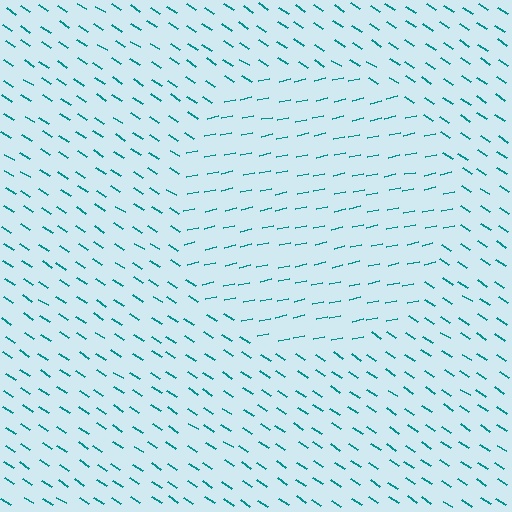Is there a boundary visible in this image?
Yes, there is a texture boundary formed by a change in line orientation.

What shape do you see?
I see a circle.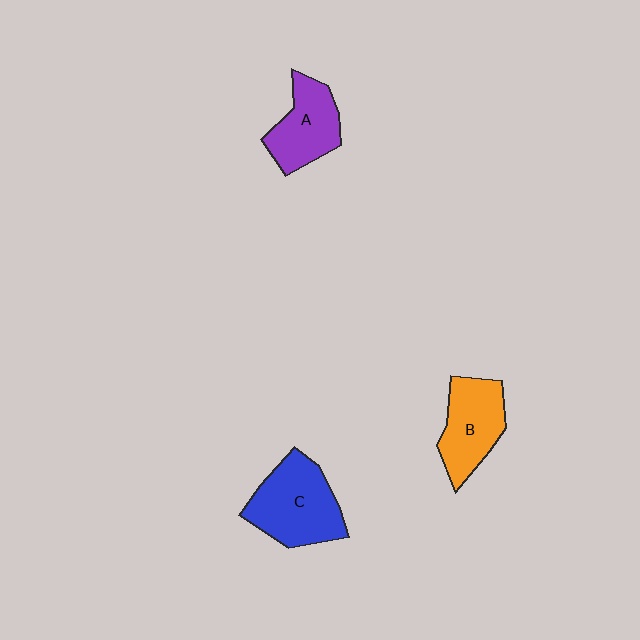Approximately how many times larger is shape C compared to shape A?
Approximately 1.4 times.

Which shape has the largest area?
Shape C (blue).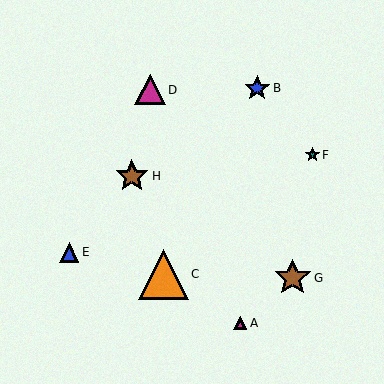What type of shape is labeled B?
Shape B is a blue star.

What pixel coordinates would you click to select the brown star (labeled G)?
Click at (293, 278) to select the brown star G.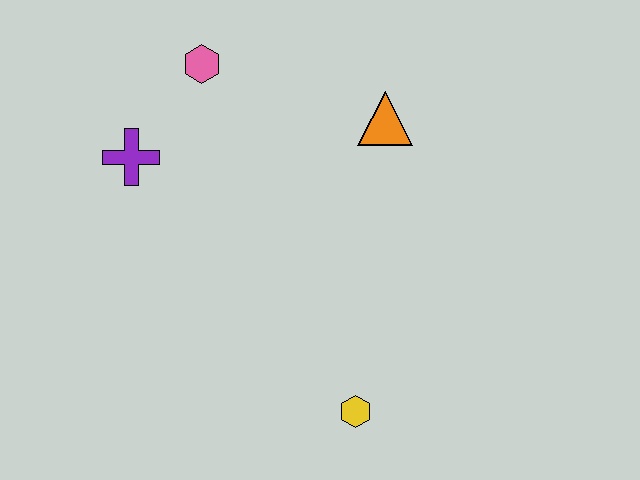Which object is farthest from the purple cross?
The yellow hexagon is farthest from the purple cross.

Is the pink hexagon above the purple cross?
Yes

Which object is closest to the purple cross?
The pink hexagon is closest to the purple cross.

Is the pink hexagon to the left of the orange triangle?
Yes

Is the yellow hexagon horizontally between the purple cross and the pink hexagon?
No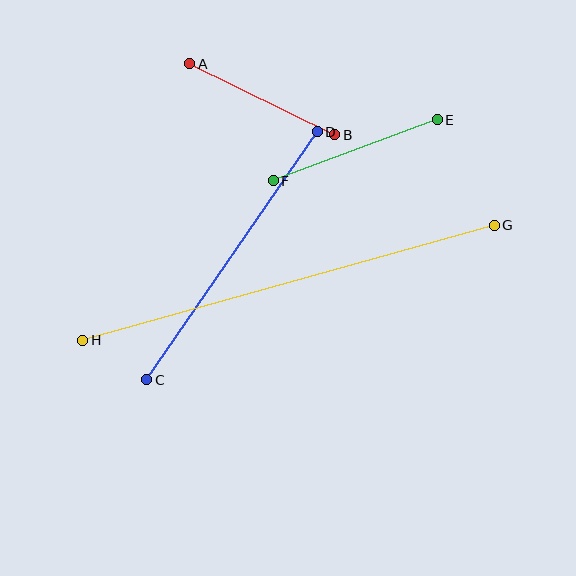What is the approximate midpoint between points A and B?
The midpoint is at approximately (262, 99) pixels.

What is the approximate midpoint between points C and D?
The midpoint is at approximately (232, 256) pixels.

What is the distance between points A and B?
The distance is approximately 161 pixels.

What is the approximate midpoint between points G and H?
The midpoint is at approximately (289, 283) pixels.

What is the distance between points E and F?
The distance is approximately 175 pixels.